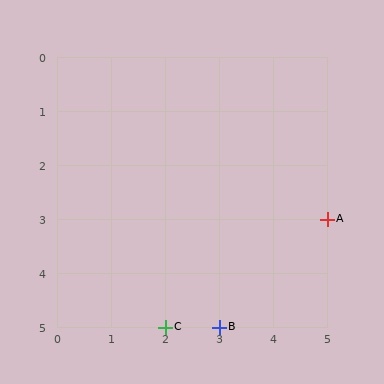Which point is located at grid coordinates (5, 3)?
Point A is at (5, 3).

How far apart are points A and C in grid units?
Points A and C are 3 columns and 2 rows apart (about 3.6 grid units diagonally).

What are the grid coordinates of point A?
Point A is at grid coordinates (5, 3).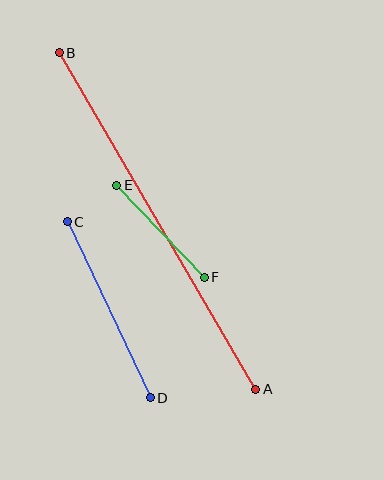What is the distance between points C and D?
The distance is approximately 194 pixels.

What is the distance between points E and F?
The distance is approximately 127 pixels.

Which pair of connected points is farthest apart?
Points A and B are farthest apart.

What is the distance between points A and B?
The distance is approximately 390 pixels.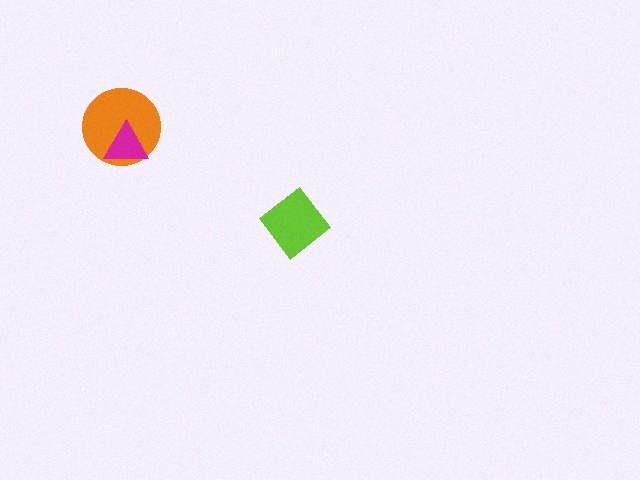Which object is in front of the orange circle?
The magenta triangle is in front of the orange circle.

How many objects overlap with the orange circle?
1 object overlaps with the orange circle.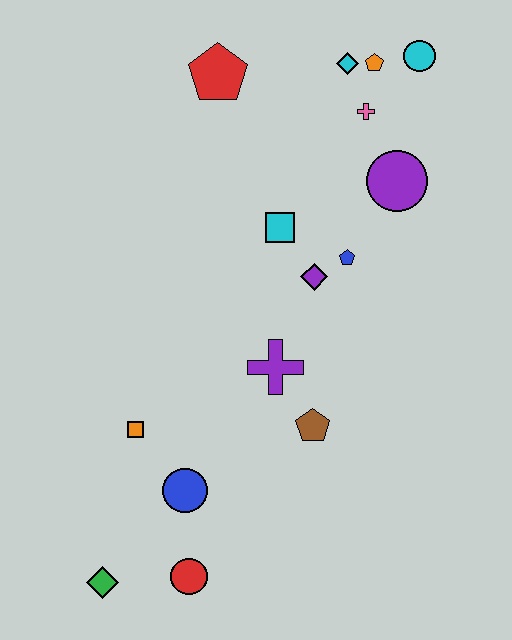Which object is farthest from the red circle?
The cyan circle is farthest from the red circle.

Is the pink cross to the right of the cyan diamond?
Yes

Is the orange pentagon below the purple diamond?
No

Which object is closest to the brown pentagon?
The purple cross is closest to the brown pentagon.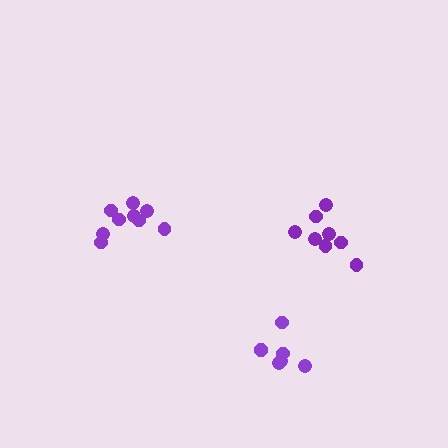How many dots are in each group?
Group 1: 7 dots, Group 2: 9 dots, Group 3: 8 dots (24 total).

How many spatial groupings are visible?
There are 3 spatial groupings.